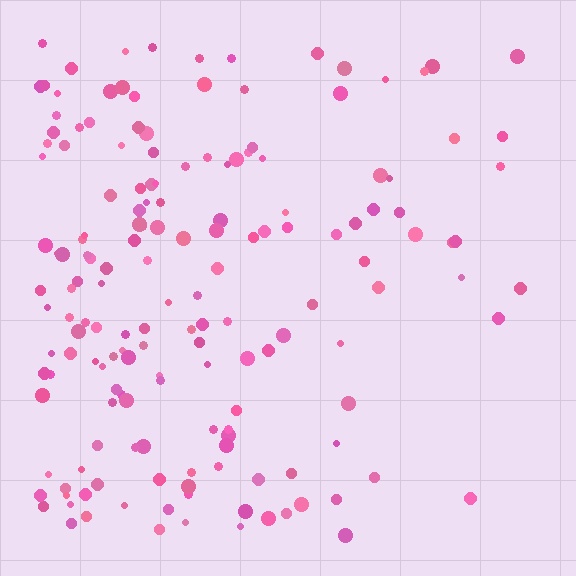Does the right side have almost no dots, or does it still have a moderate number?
Still a moderate number, just noticeably fewer than the left.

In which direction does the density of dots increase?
From right to left, with the left side densest.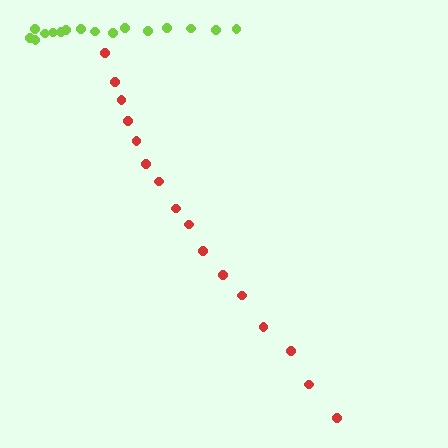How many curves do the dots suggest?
There are 2 distinct paths.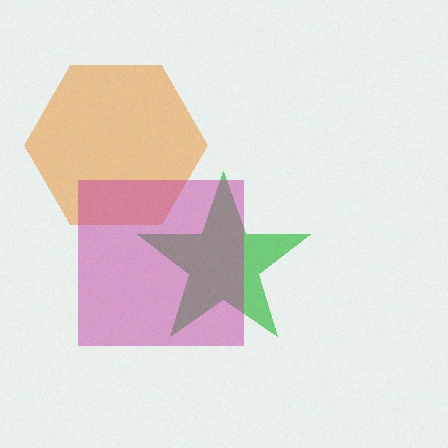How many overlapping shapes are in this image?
There are 3 overlapping shapes in the image.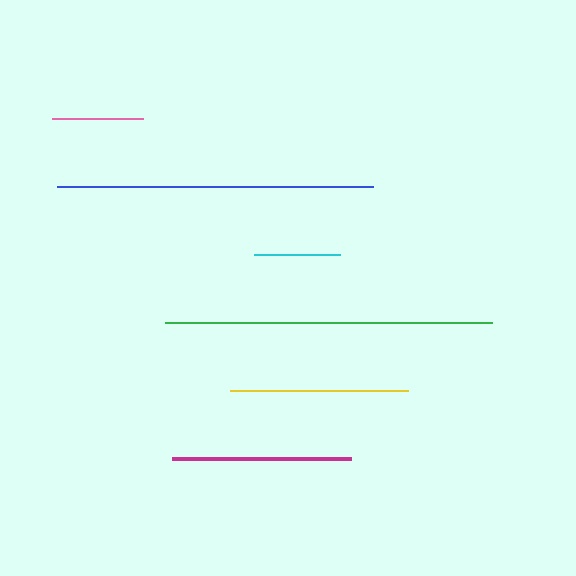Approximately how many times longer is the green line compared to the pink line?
The green line is approximately 3.6 times the length of the pink line.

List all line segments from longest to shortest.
From longest to shortest: green, blue, magenta, yellow, pink, cyan.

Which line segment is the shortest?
The cyan line is the shortest at approximately 86 pixels.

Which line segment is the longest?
The green line is the longest at approximately 326 pixels.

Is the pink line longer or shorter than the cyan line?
The pink line is longer than the cyan line.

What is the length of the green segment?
The green segment is approximately 326 pixels long.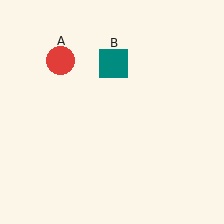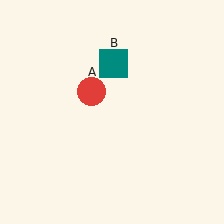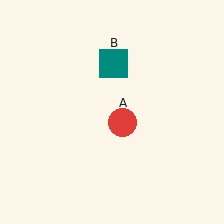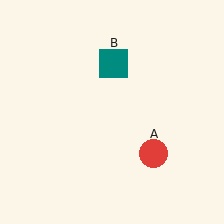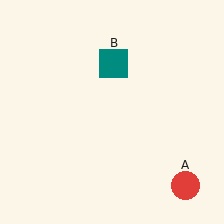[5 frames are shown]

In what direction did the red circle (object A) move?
The red circle (object A) moved down and to the right.